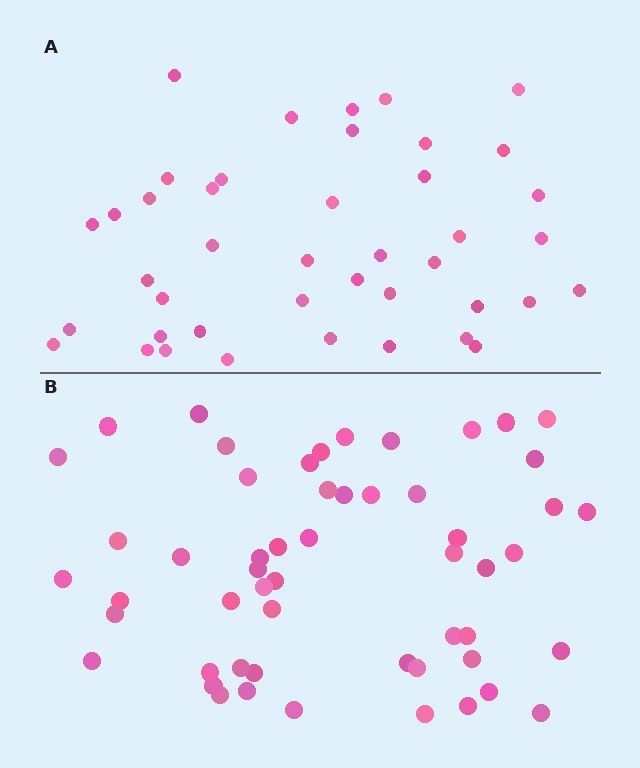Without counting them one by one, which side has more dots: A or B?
Region B (the bottom region) has more dots.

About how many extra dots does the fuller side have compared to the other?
Region B has roughly 12 or so more dots than region A.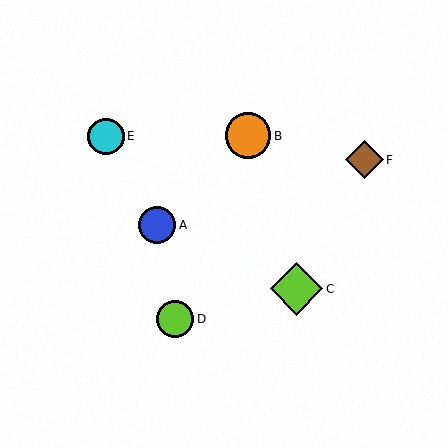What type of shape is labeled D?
Shape D is a lime circle.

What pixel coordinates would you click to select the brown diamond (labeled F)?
Click at (364, 160) to select the brown diamond F.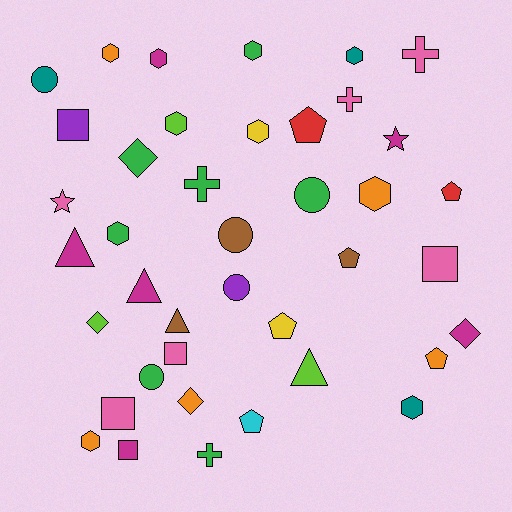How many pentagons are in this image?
There are 6 pentagons.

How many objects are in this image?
There are 40 objects.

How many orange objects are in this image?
There are 5 orange objects.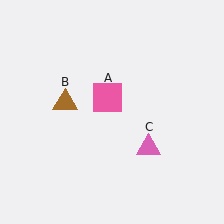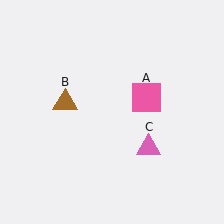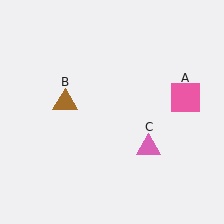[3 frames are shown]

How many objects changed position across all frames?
1 object changed position: pink square (object A).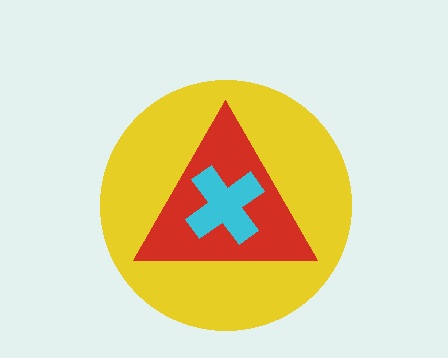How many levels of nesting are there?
3.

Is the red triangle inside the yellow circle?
Yes.